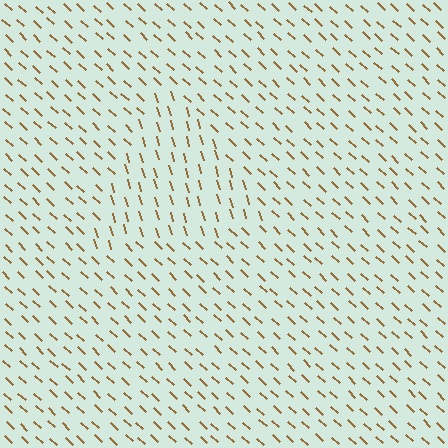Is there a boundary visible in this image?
Yes, there is a texture boundary formed by a change in line orientation.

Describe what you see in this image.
The image is filled with small brown line segments. A triangle region in the image has lines oriented differently from the surrounding lines, creating a visible texture boundary.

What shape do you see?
I see a triangle.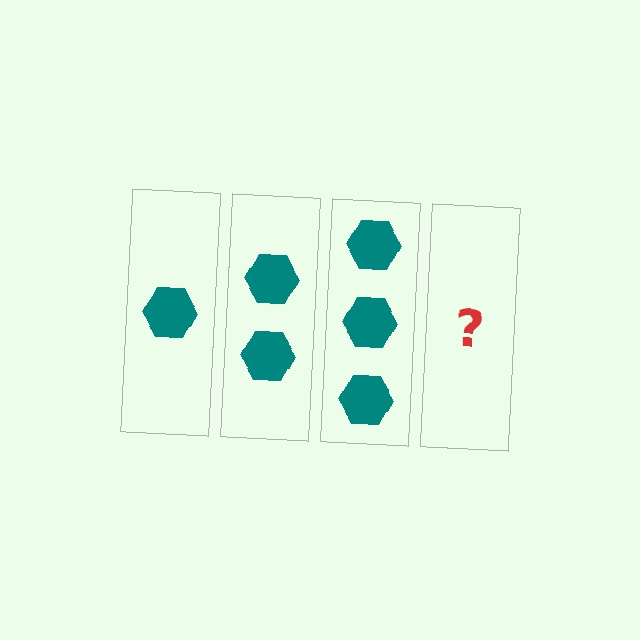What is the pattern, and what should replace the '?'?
The pattern is that each step adds one more hexagon. The '?' should be 4 hexagons.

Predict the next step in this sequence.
The next step is 4 hexagons.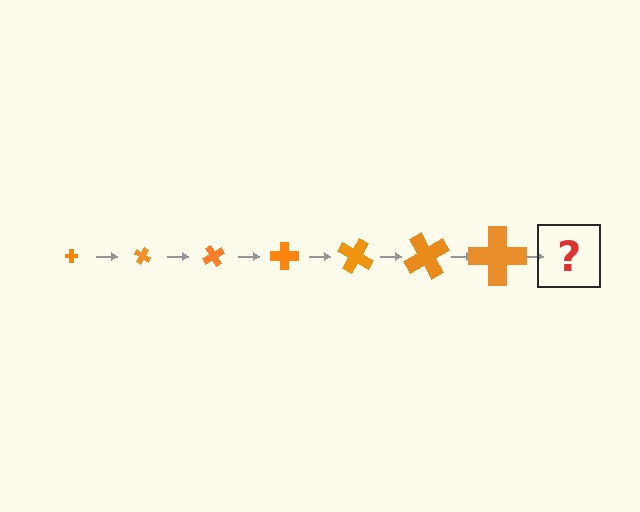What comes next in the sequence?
The next element should be a cross, larger than the previous one and rotated 210 degrees from the start.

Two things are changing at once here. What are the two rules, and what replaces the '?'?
The two rules are that the cross grows larger each step and it rotates 30 degrees each step. The '?' should be a cross, larger than the previous one and rotated 210 degrees from the start.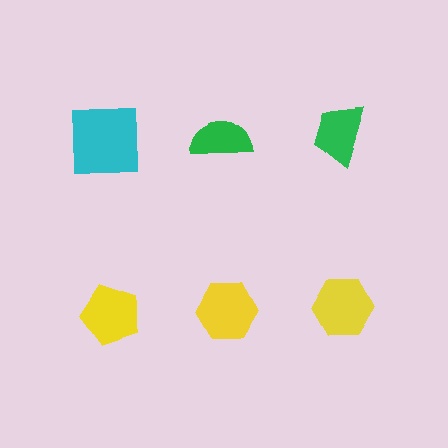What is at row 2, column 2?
A yellow hexagon.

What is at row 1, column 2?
A green semicircle.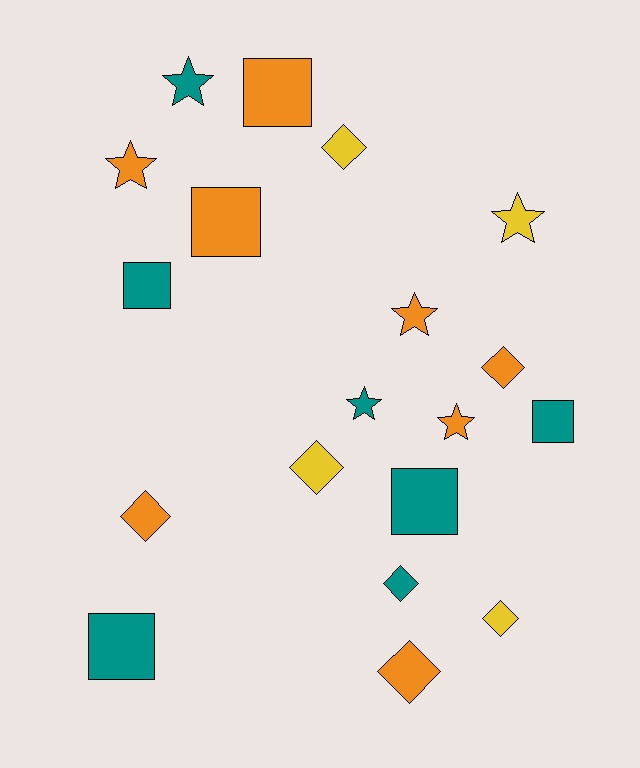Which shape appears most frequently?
Diamond, with 7 objects.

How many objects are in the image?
There are 19 objects.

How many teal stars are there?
There are 2 teal stars.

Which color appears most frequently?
Orange, with 8 objects.